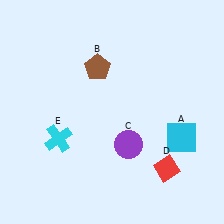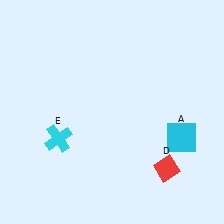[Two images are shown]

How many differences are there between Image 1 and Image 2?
There are 2 differences between the two images.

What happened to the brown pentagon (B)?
The brown pentagon (B) was removed in Image 2. It was in the top-left area of Image 1.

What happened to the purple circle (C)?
The purple circle (C) was removed in Image 2. It was in the bottom-right area of Image 1.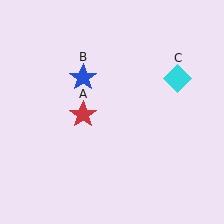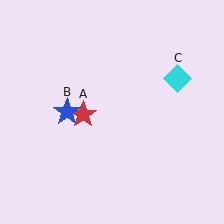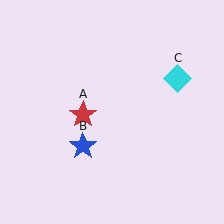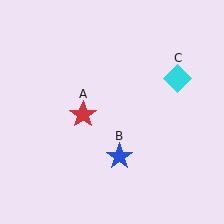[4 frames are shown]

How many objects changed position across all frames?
1 object changed position: blue star (object B).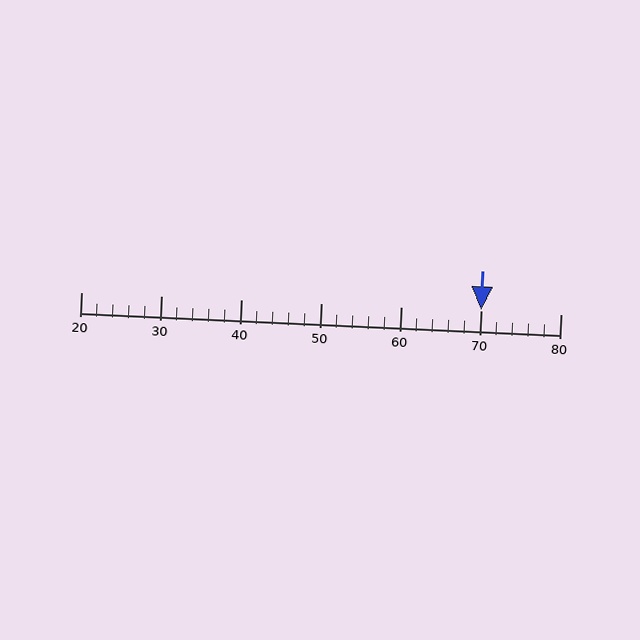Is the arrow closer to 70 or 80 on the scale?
The arrow is closer to 70.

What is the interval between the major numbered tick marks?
The major tick marks are spaced 10 units apart.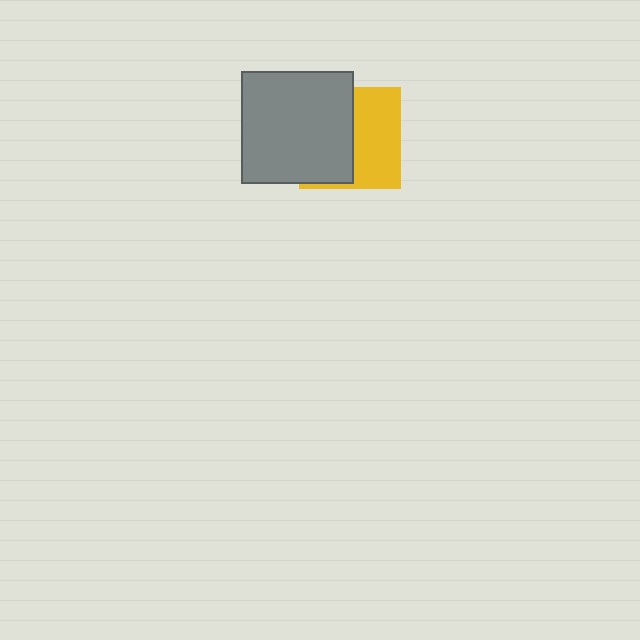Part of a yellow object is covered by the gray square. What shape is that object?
It is a square.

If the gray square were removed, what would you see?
You would see the complete yellow square.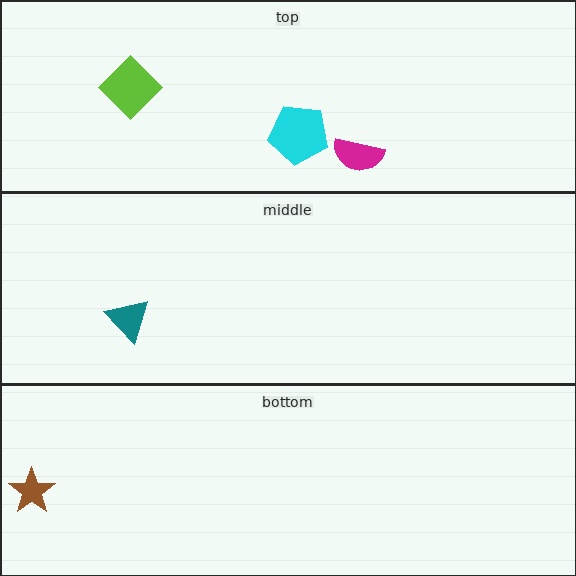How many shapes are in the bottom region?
1.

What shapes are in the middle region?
The teal triangle.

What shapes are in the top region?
The magenta semicircle, the cyan pentagon, the lime diamond.